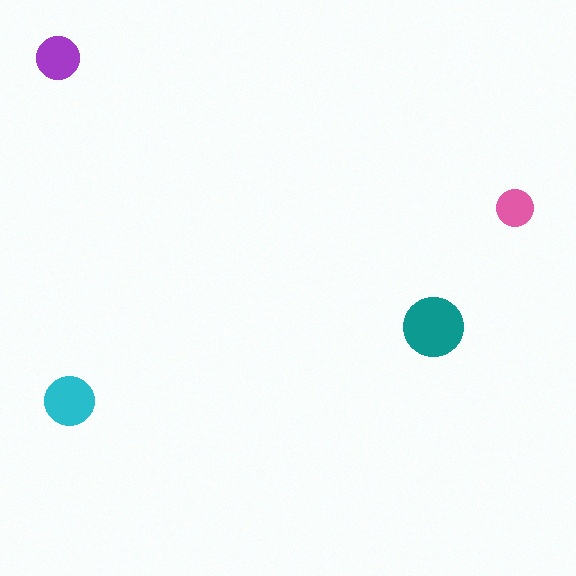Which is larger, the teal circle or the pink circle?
The teal one.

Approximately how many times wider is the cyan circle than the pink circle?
About 1.5 times wider.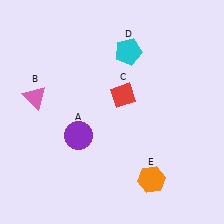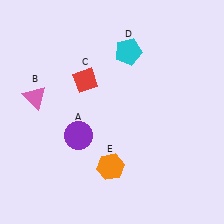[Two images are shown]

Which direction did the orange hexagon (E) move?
The orange hexagon (E) moved left.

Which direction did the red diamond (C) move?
The red diamond (C) moved left.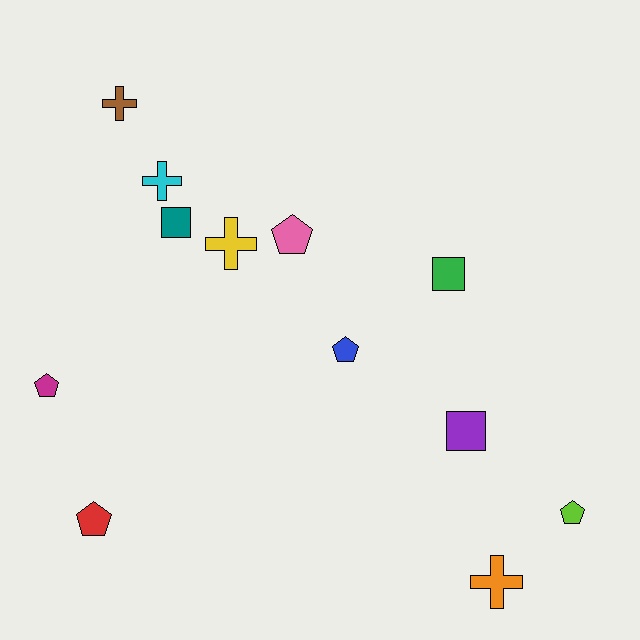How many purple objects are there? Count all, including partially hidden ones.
There is 1 purple object.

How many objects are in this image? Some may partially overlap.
There are 12 objects.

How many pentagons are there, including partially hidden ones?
There are 5 pentagons.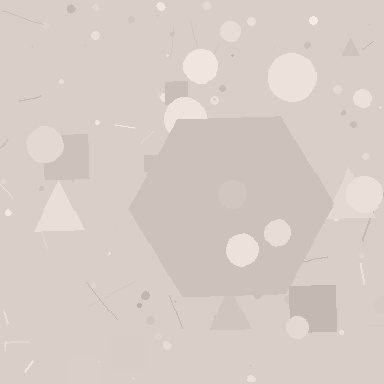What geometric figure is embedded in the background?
A hexagon is embedded in the background.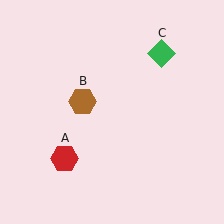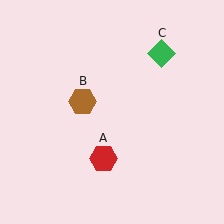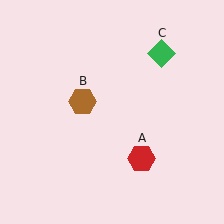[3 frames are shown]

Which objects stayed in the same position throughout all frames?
Brown hexagon (object B) and green diamond (object C) remained stationary.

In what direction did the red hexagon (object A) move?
The red hexagon (object A) moved right.